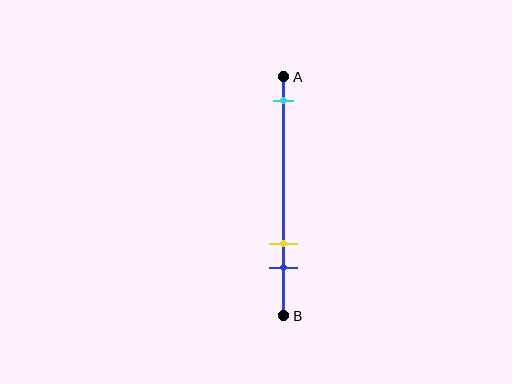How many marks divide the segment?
There are 3 marks dividing the segment.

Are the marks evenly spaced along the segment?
No, the marks are not evenly spaced.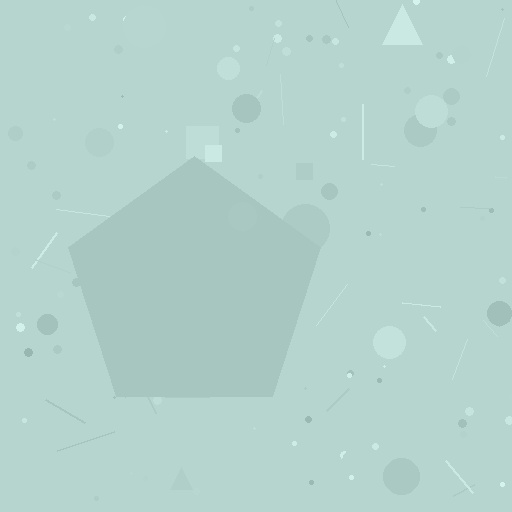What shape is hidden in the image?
A pentagon is hidden in the image.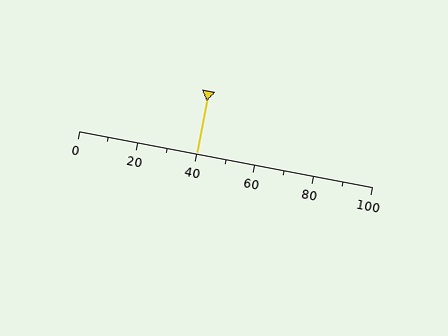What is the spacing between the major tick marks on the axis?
The major ticks are spaced 20 apart.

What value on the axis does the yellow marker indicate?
The marker indicates approximately 40.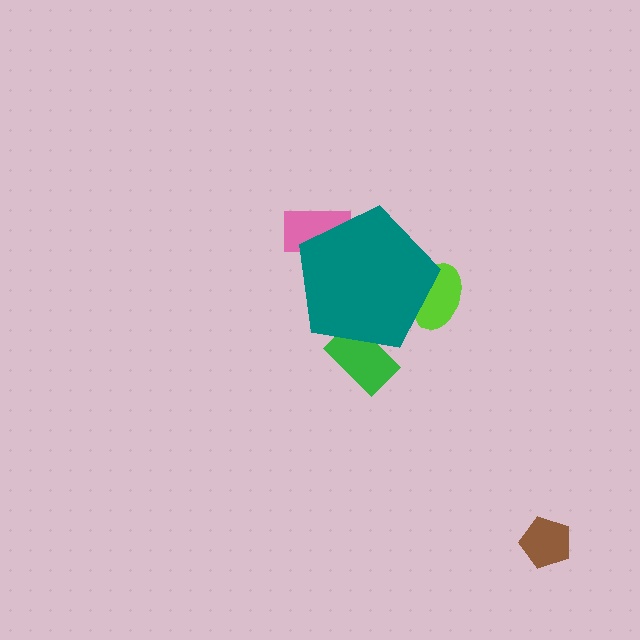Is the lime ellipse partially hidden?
Yes, the lime ellipse is partially hidden behind the teal pentagon.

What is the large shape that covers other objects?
A teal pentagon.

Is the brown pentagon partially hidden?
No, the brown pentagon is fully visible.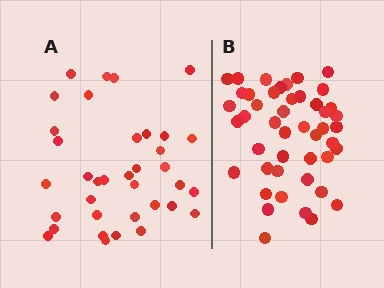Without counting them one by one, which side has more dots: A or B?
Region B (the right region) has more dots.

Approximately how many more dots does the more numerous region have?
Region B has roughly 10 or so more dots than region A.